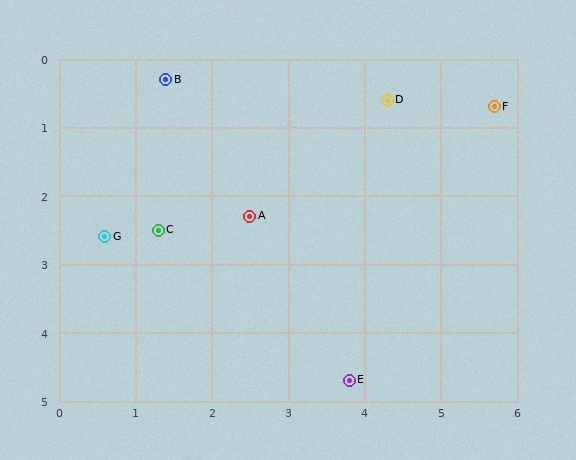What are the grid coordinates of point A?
Point A is at approximately (2.5, 2.3).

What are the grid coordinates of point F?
Point F is at approximately (5.7, 0.7).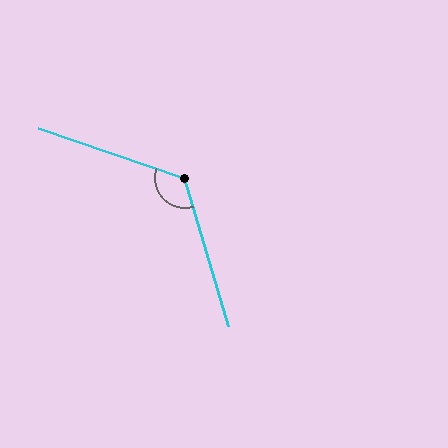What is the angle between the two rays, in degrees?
Approximately 125 degrees.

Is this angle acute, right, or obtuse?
It is obtuse.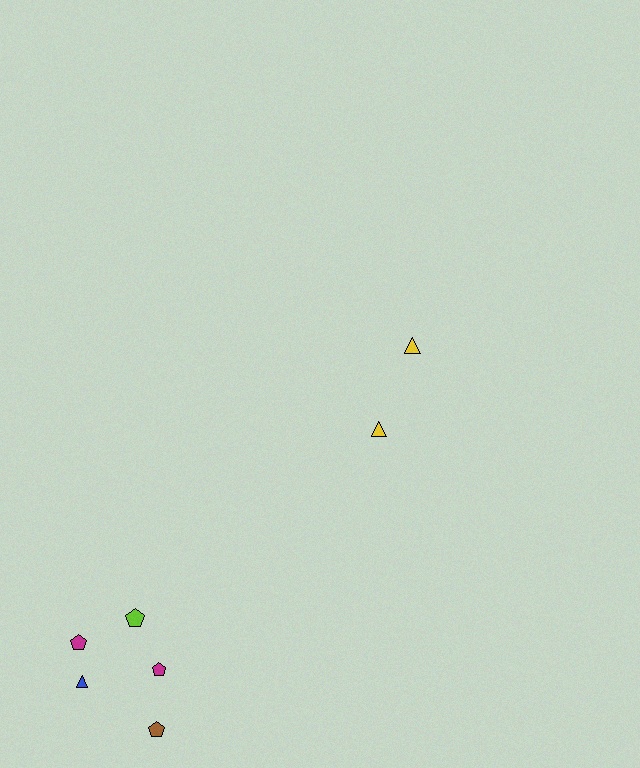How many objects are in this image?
There are 7 objects.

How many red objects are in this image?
There are no red objects.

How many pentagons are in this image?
There are 4 pentagons.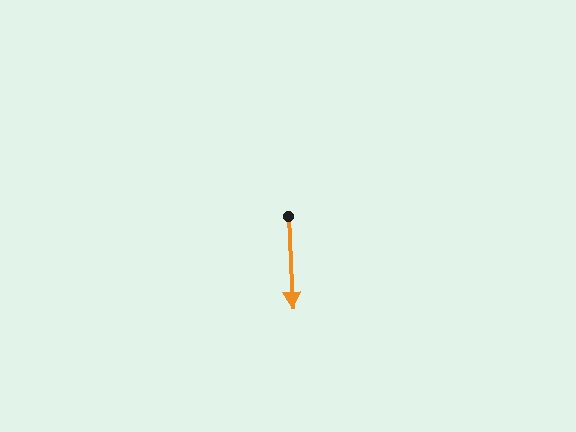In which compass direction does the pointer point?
South.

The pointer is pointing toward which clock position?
Roughly 6 o'clock.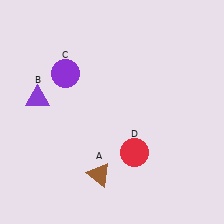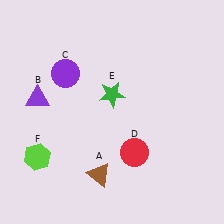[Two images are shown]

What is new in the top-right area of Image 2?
A green star (E) was added in the top-right area of Image 2.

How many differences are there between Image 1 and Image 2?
There are 2 differences between the two images.